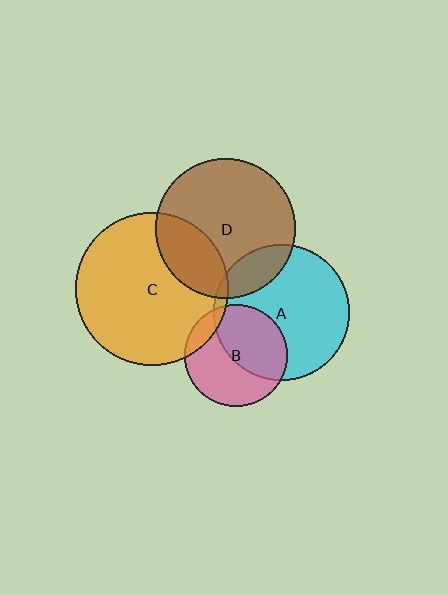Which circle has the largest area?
Circle C (orange).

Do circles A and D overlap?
Yes.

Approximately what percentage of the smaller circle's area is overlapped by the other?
Approximately 15%.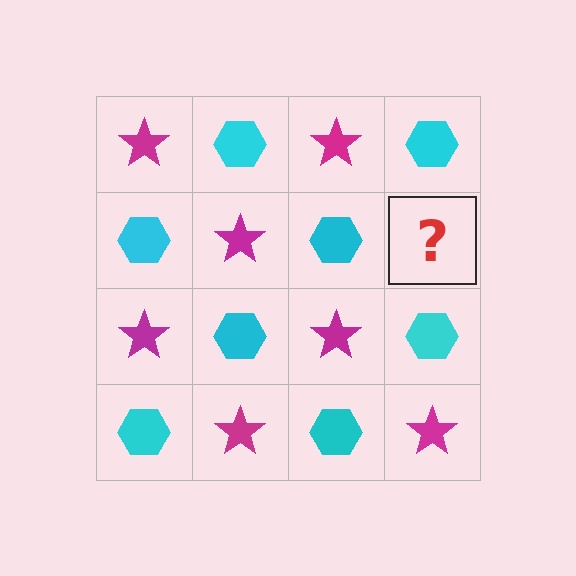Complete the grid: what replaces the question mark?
The question mark should be replaced with a magenta star.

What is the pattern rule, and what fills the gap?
The rule is that it alternates magenta star and cyan hexagon in a checkerboard pattern. The gap should be filled with a magenta star.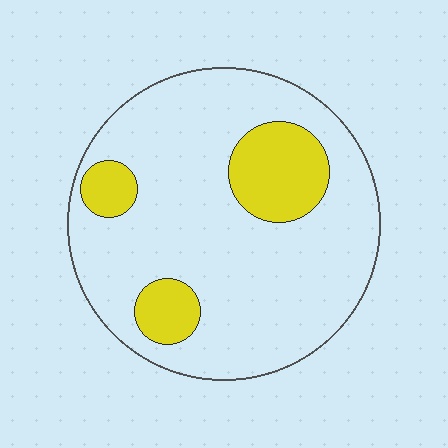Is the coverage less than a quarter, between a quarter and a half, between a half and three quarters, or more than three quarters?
Less than a quarter.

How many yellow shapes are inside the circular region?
3.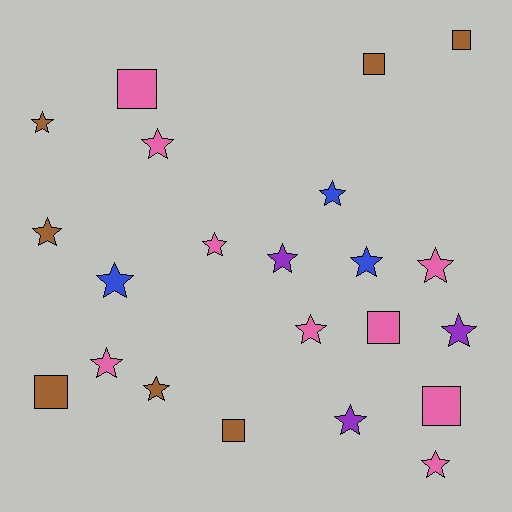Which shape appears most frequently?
Star, with 15 objects.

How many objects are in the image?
There are 22 objects.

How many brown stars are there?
There are 3 brown stars.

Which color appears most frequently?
Pink, with 9 objects.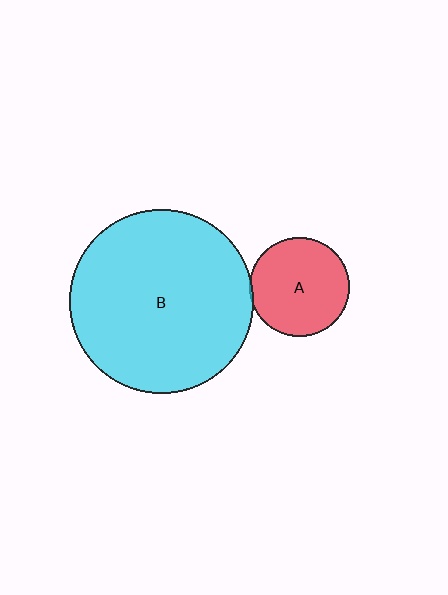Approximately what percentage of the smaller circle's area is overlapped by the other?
Approximately 5%.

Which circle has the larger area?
Circle B (cyan).